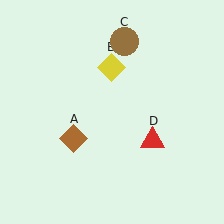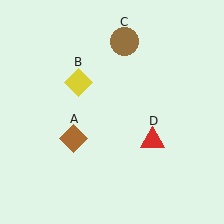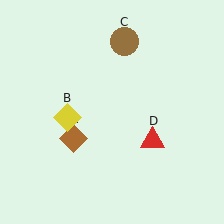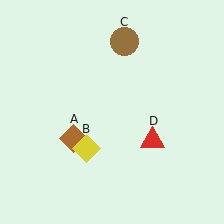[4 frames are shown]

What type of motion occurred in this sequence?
The yellow diamond (object B) rotated counterclockwise around the center of the scene.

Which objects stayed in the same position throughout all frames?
Brown diamond (object A) and brown circle (object C) and red triangle (object D) remained stationary.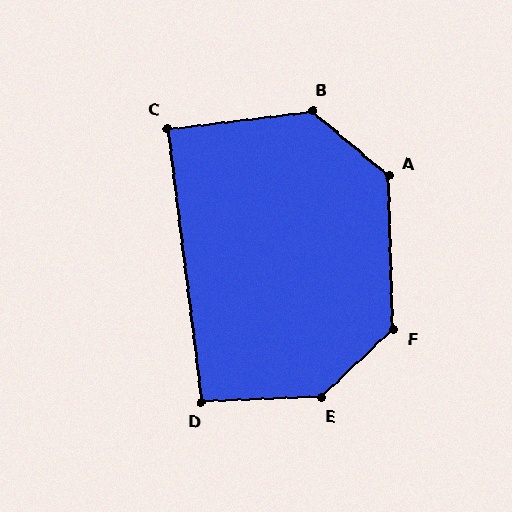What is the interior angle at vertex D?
Approximately 95 degrees (obtuse).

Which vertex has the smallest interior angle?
C, at approximately 89 degrees.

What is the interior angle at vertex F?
Approximately 132 degrees (obtuse).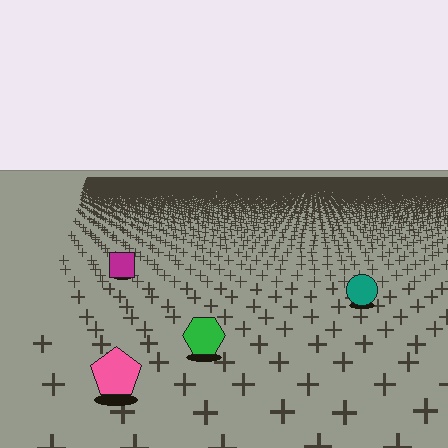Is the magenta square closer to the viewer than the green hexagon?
No. The green hexagon is closer — you can tell from the texture gradient: the ground texture is coarser near it.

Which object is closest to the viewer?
The pink pentagon is closest. The texture marks near it are larger and more spread out.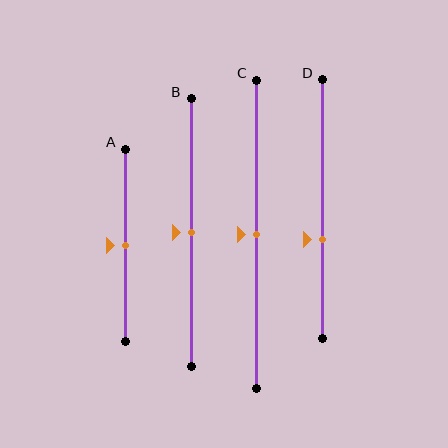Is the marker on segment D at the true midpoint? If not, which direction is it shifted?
No, the marker on segment D is shifted downward by about 12% of the segment length.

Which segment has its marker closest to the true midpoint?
Segment A has its marker closest to the true midpoint.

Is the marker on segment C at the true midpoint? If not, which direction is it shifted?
Yes, the marker on segment C is at the true midpoint.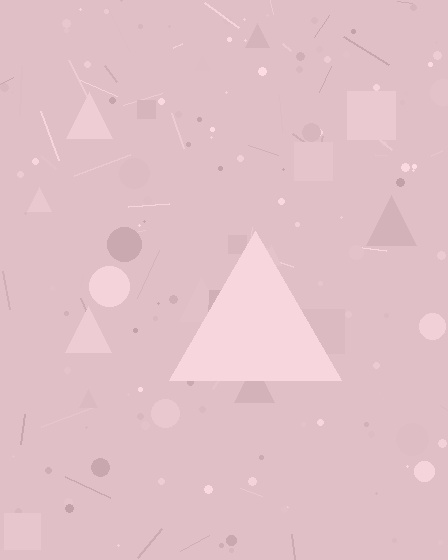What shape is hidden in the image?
A triangle is hidden in the image.